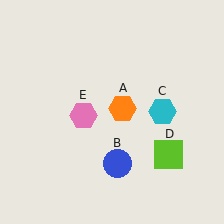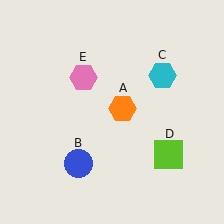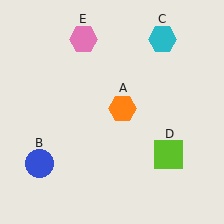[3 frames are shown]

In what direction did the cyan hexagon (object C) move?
The cyan hexagon (object C) moved up.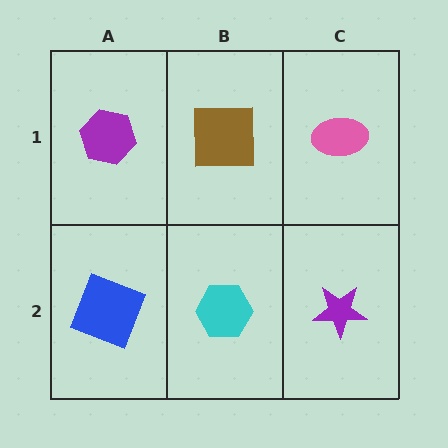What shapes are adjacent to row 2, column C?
A pink ellipse (row 1, column C), a cyan hexagon (row 2, column B).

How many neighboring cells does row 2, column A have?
2.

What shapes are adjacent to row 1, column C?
A purple star (row 2, column C), a brown square (row 1, column B).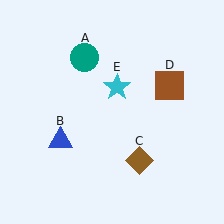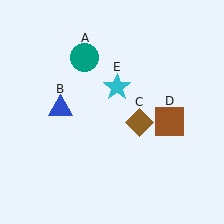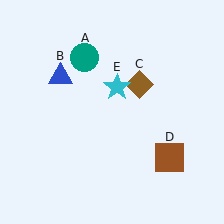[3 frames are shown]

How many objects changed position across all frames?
3 objects changed position: blue triangle (object B), brown diamond (object C), brown square (object D).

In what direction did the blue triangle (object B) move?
The blue triangle (object B) moved up.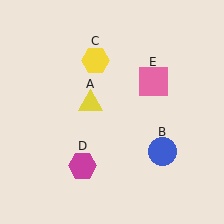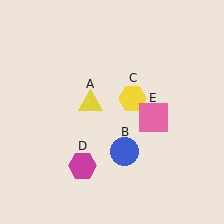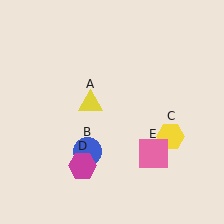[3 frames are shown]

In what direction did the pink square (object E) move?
The pink square (object E) moved down.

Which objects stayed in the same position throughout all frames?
Yellow triangle (object A) and magenta hexagon (object D) remained stationary.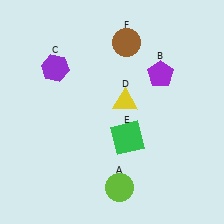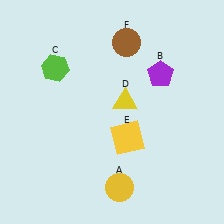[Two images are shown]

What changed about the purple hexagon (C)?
In Image 1, C is purple. In Image 2, it changed to lime.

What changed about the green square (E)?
In Image 1, E is green. In Image 2, it changed to yellow.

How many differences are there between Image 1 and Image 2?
There are 3 differences between the two images.